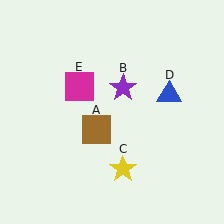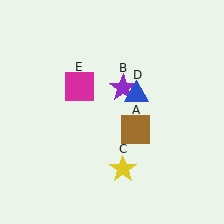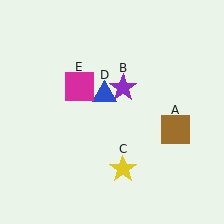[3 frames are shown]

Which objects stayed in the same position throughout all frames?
Purple star (object B) and yellow star (object C) and magenta square (object E) remained stationary.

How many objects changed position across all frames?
2 objects changed position: brown square (object A), blue triangle (object D).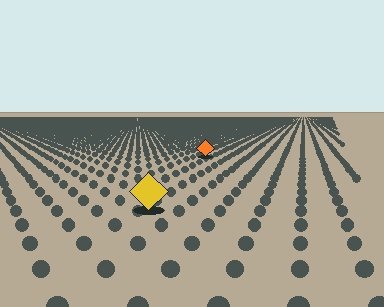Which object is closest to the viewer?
The yellow diamond is closest. The texture marks near it are larger and more spread out.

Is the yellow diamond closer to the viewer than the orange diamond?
Yes. The yellow diamond is closer — you can tell from the texture gradient: the ground texture is coarser near it.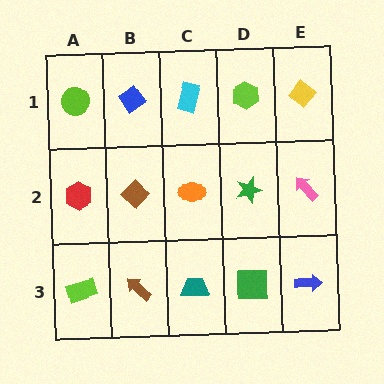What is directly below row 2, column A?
A lime rectangle.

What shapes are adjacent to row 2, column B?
A blue diamond (row 1, column B), a brown arrow (row 3, column B), a red hexagon (row 2, column A), an orange ellipse (row 2, column C).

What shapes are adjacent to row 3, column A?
A red hexagon (row 2, column A), a brown arrow (row 3, column B).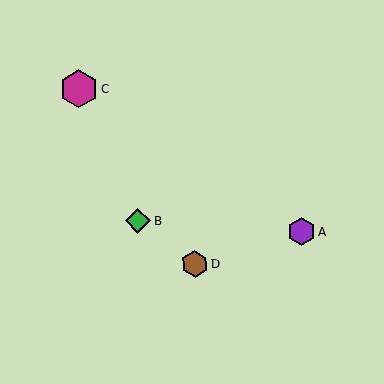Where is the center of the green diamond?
The center of the green diamond is at (138, 221).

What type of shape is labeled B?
Shape B is a green diamond.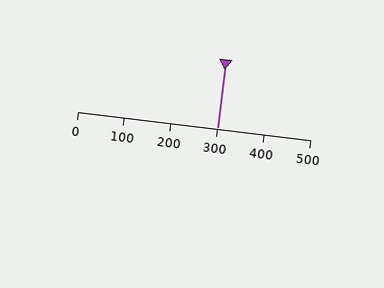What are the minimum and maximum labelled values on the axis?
The axis runs from 0 to 500.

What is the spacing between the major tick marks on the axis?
The major ticks are spaced 100 apart.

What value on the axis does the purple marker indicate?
The marker indicates approximately 300.